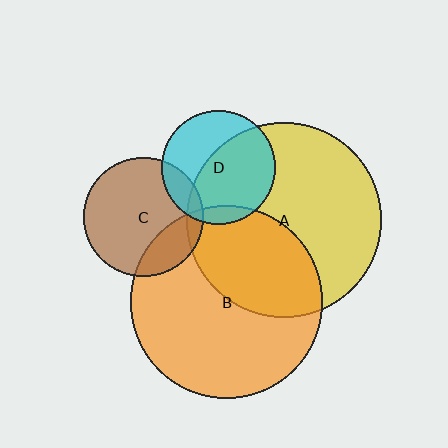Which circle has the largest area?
Circle A (yellow).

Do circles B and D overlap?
Yes.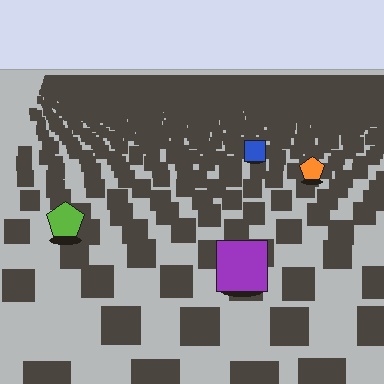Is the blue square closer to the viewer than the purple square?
No. The purple square is closer — you can tell from the texture gradient: the ground texture is coarser near it.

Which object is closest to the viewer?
The purple square is closest. The texture marks near it are larger and more spread out.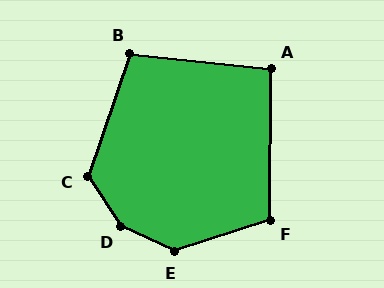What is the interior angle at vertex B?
Approximately 103 degrees (obtuse).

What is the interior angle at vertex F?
Approximately 109 degrees (obtuse).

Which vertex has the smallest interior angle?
A, at approximately 96 degrees.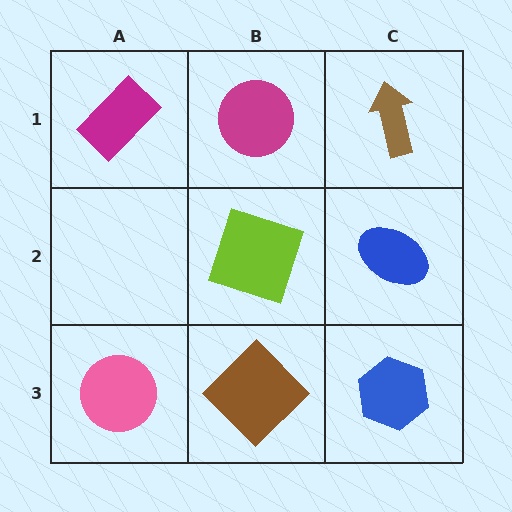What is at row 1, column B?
A magenta circle.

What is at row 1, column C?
A brown arrow.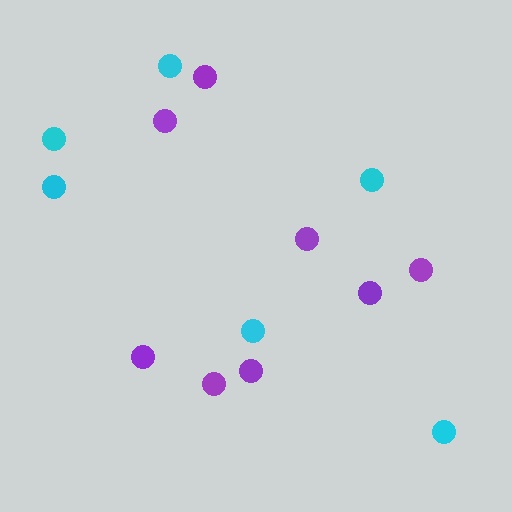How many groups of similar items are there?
There are 2 groups: one group of cyan circles (6) and one group of purple circles (8).